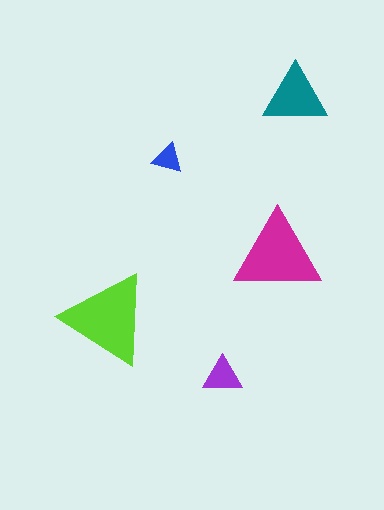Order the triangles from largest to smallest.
the lime one, the magenta one, the teal one, the purple one, the blue one.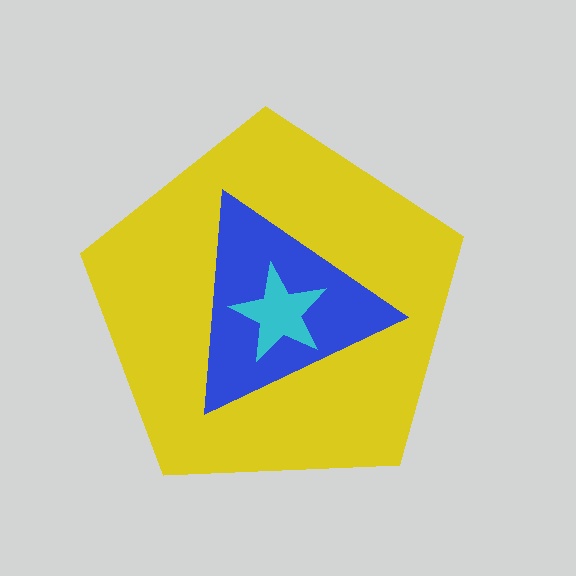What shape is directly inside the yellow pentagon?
The blue triangle.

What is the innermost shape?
The cyan star.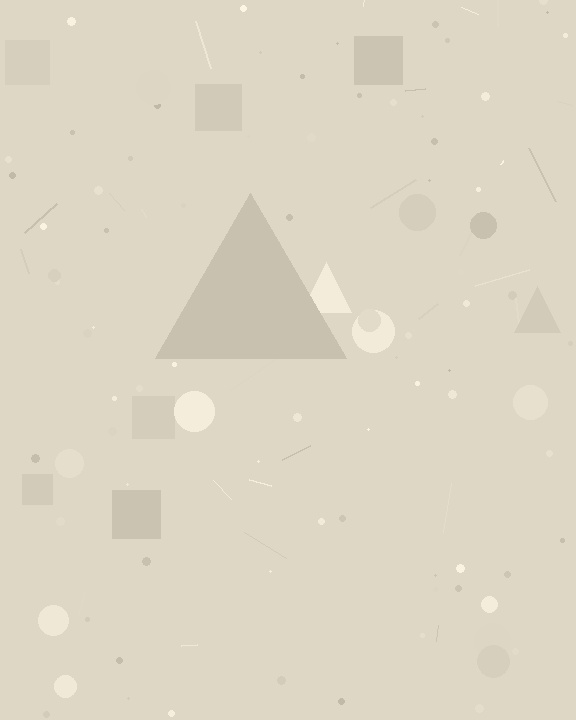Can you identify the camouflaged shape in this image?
The camouflaged shape is a triangle.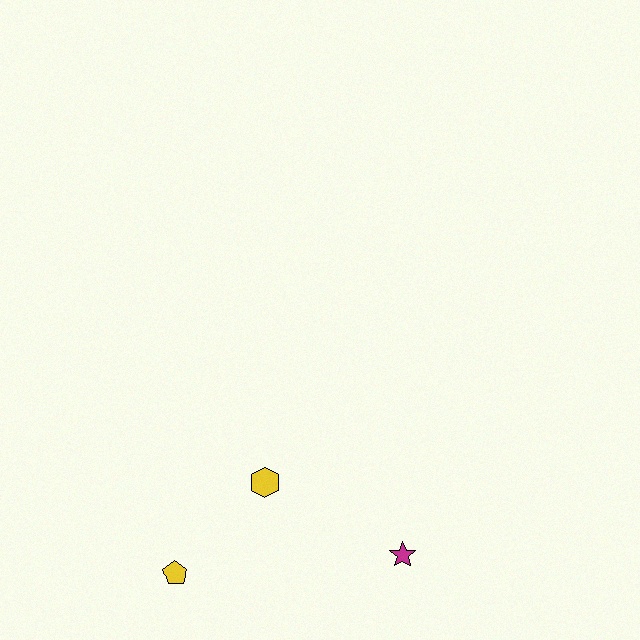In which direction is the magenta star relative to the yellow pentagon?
The magenta star is to the right of the yellow pentagon.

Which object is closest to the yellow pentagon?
The yellow hexagon is closest to the yellow pentagon.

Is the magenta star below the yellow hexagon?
Yes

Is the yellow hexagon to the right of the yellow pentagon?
Yes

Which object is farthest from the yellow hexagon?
The magenta star is farthest from the yellow hexagon.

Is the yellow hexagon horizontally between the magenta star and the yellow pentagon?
Yes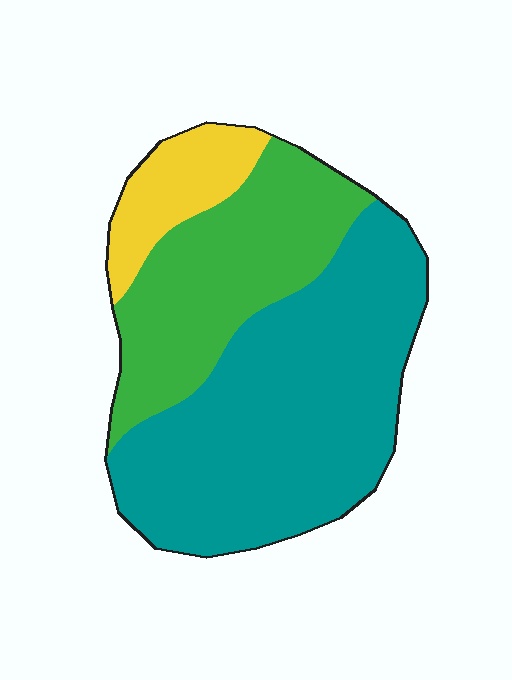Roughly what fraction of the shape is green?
Green covers around 30% of the shape.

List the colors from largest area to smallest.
From largest to smallest: teal, green, yellow.